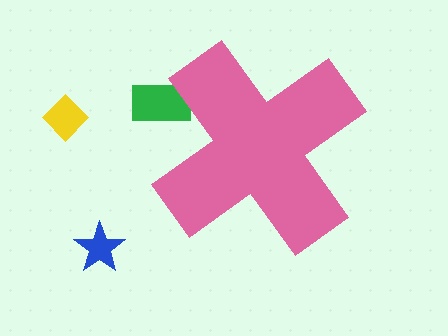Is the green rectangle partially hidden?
Yes, the green rectangle is partially hidden behind the pink cross.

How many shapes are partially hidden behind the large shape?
1 shape is partially hidden.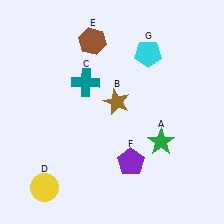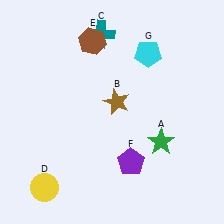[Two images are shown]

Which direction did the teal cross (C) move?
The teal cross (C) moved up.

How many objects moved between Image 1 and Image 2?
1 object moved between the two images.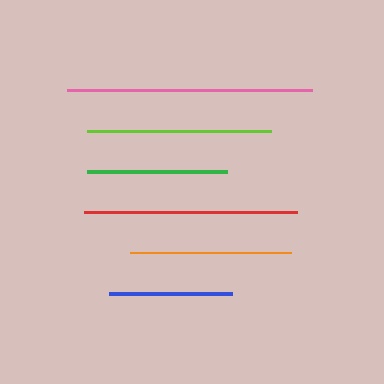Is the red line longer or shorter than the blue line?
The red line is longer than the blue line.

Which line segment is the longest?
The pink line is the longest at approximately 244 pixels.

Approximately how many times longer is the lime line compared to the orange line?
The lime line is approximately 1.1 times the length of the orange line.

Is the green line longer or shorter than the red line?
The red line is longer than the green line.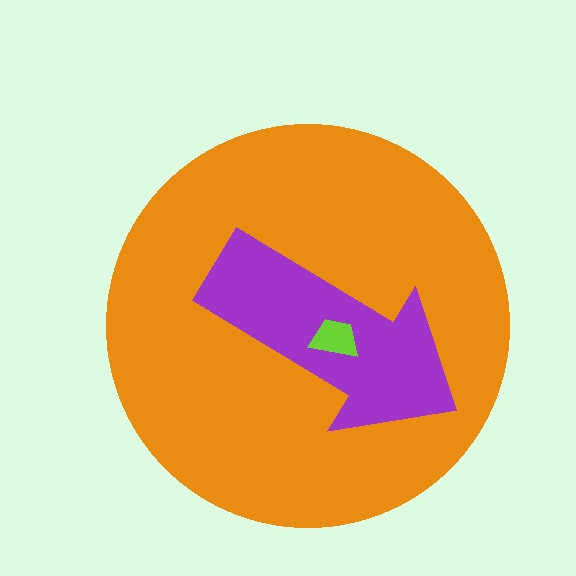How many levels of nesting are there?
3.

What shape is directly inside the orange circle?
The purple arrow.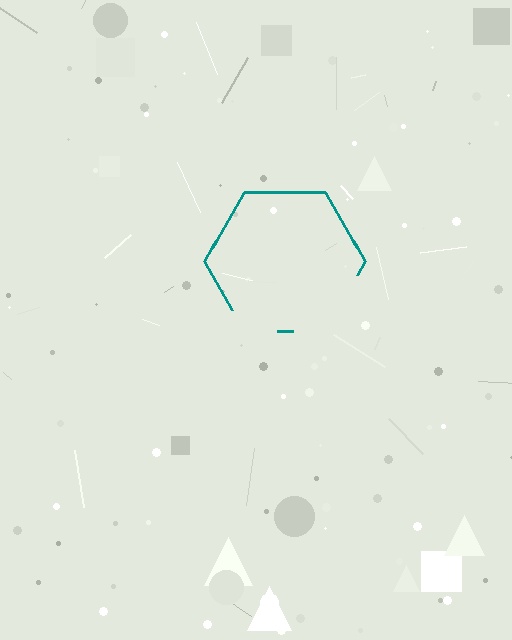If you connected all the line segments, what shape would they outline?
They would outline a hexagon.